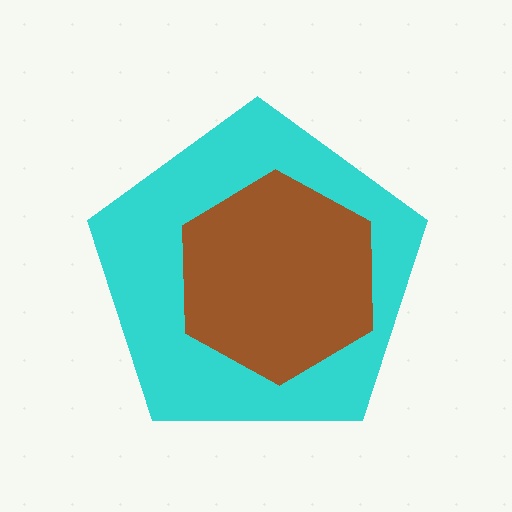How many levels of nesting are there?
2.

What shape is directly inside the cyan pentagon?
The brown hexagon.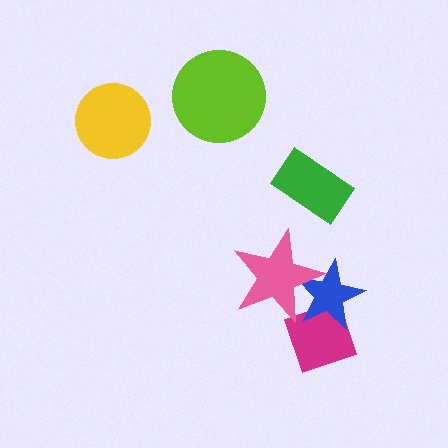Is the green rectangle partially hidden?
No, no other shape covers it.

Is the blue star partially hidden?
Yes, it is partially covered by another shape.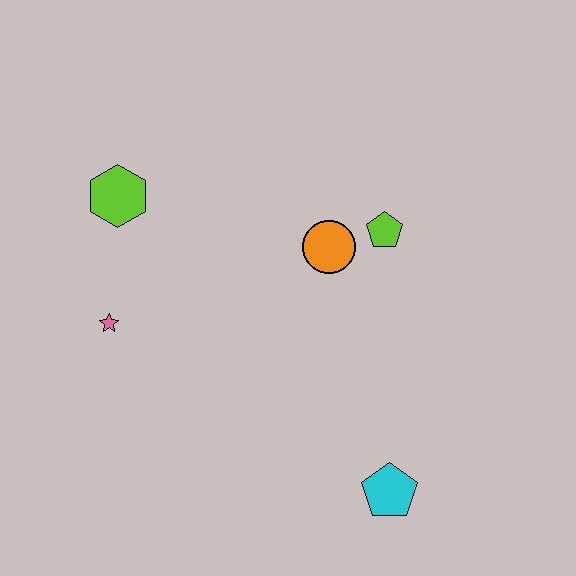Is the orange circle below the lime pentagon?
Yes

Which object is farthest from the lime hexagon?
The cyan pentagon is farthest from the lime hexagon.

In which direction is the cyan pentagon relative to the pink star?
The cyan pentagon is to the right of the pink star.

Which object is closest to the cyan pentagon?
The orange circle is closest to the cyan pentagon.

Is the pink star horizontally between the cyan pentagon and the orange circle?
No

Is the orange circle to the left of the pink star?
No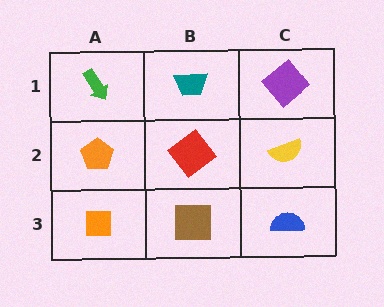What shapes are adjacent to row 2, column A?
A green arrow (row 1, column A), an orange square (row 3, column A), a red diamond (row 2, column B).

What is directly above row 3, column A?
An orange pentagon.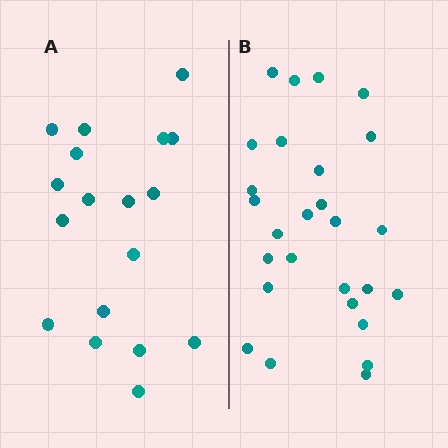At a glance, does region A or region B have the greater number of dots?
Region B (the right region) has more dots.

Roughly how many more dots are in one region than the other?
Region B has roughly 8 or so more dots than region A.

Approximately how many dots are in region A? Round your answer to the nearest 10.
About 20 dots. (The exact count is 18, which rounds to 20.)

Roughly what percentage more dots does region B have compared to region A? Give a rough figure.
About 50% more.